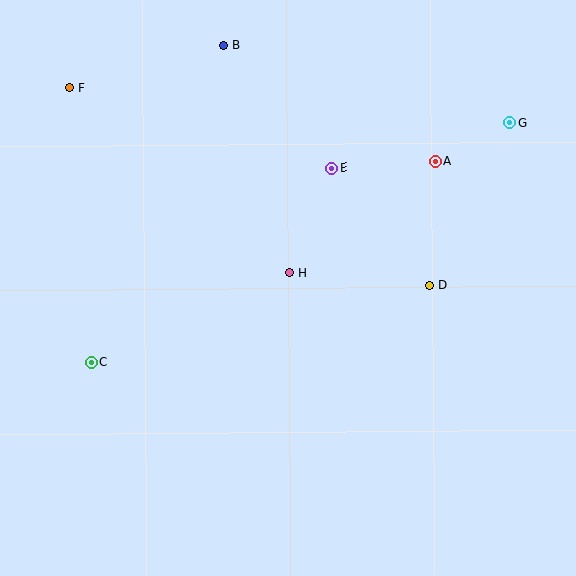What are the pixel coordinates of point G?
Point G is at (509, 123).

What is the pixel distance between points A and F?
The distance between A and F is 372 pixels.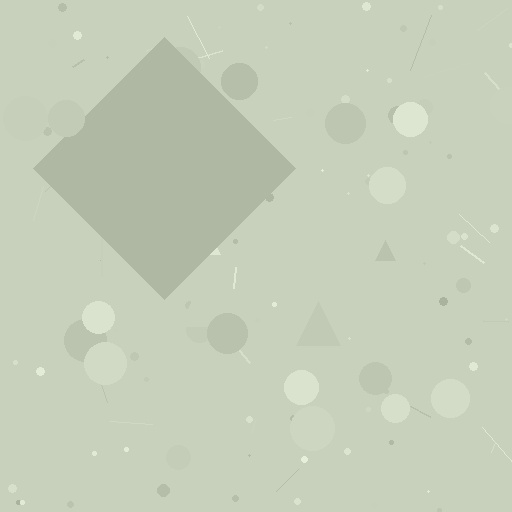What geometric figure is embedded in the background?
A diamond is embedded in the background.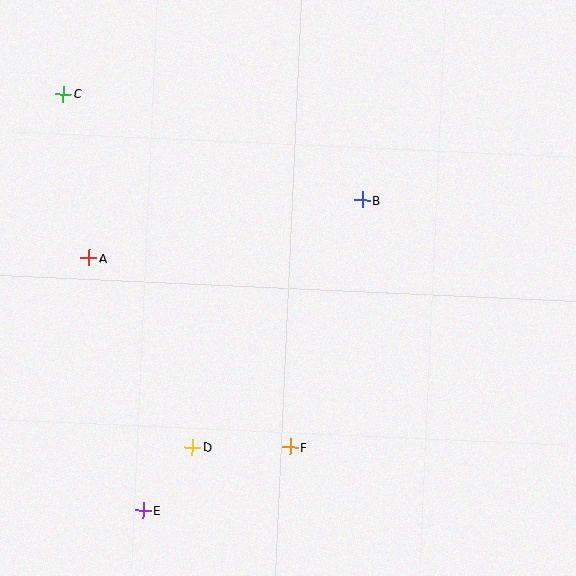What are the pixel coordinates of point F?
Point F is at (290, 447).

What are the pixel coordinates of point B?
Point B is at (363, 200).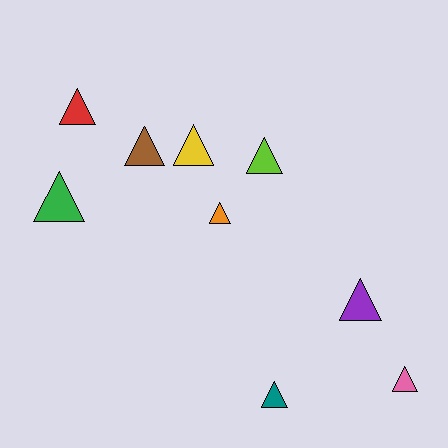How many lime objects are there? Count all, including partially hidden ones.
There is 1 lime object.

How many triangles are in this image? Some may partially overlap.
There are 9 triangles.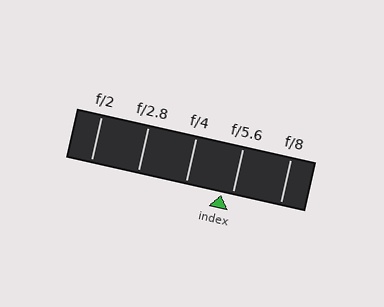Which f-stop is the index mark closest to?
The index mark is closest to f/5.6.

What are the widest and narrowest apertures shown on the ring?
The widest aperture shown is f/2 and the narrowest is f/8.